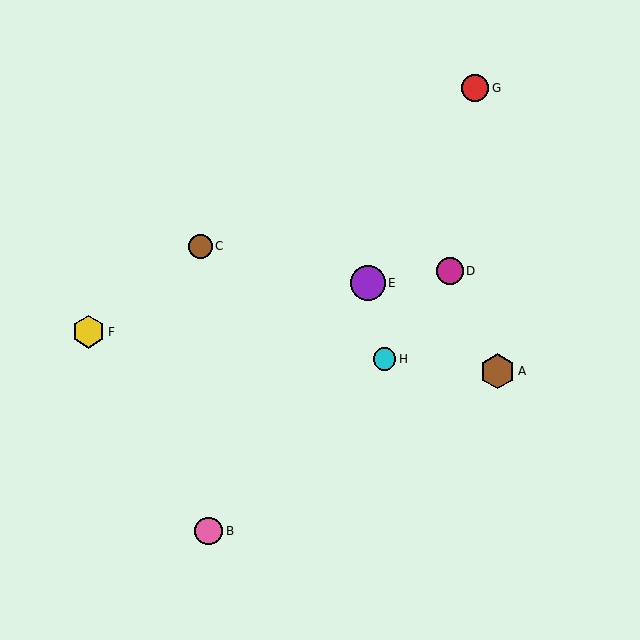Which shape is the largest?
The brown hexagon (labeled A) is the largest.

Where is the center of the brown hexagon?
The center of the brown hexagon is at (497, 371).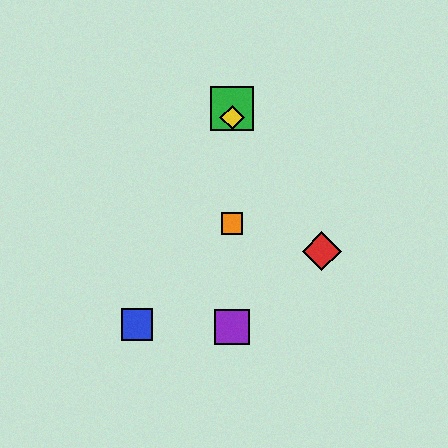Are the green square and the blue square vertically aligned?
No, the green square is at x≈232 and the blue square is at x≈137.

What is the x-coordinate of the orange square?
The orange square is at x≈232.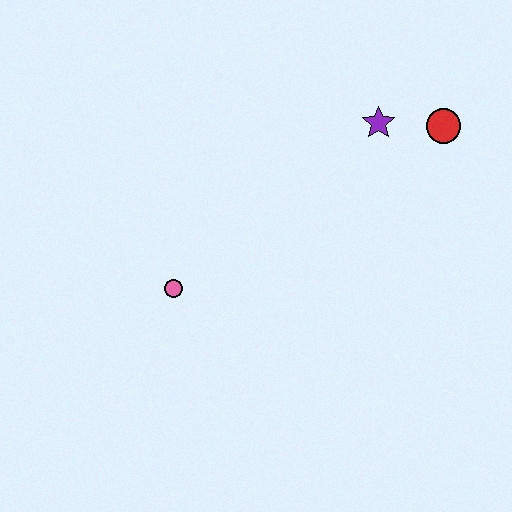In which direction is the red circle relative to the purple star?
The red circle is to the right of the purple star.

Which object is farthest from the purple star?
The pink circle is farthest from the purple star.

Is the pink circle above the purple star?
No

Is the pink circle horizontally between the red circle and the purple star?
No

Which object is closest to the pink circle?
The purple star is closest to the pink circle.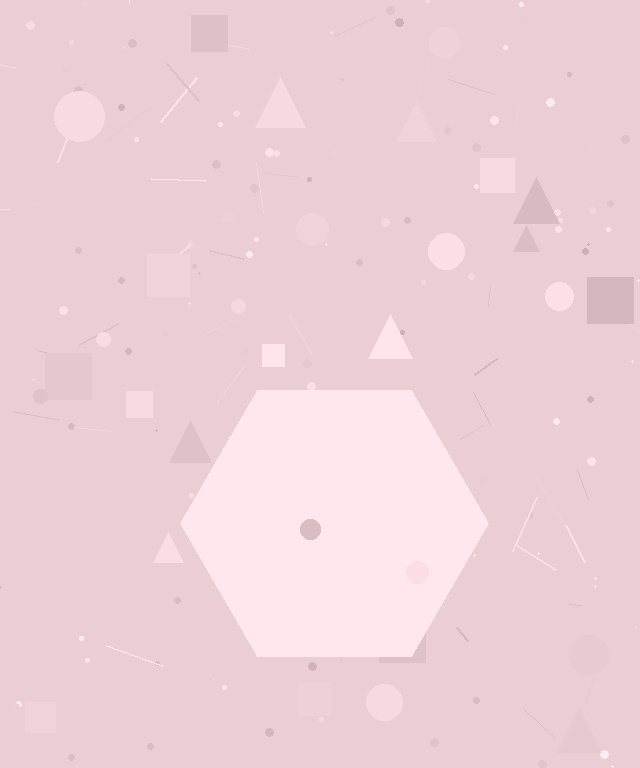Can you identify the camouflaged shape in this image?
The camouflaged shape is a hexagon.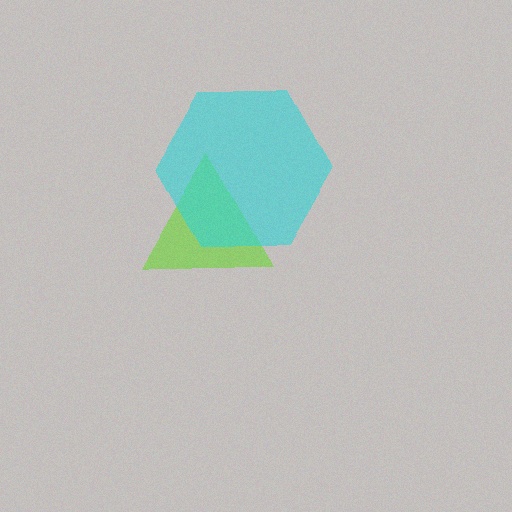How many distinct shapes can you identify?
There are 2 distinct shapes: a lime triangle, a cyan hexagon.